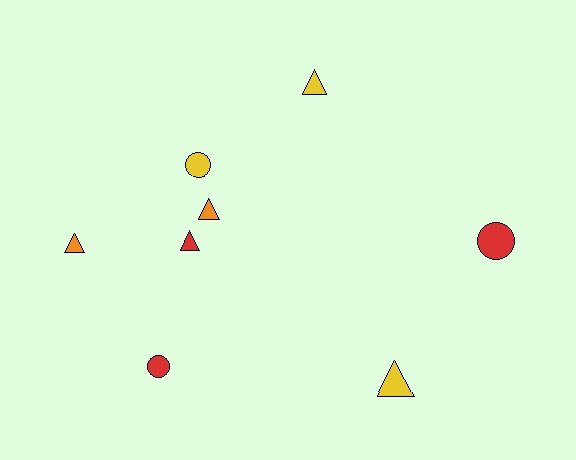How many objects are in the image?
There are 8 objects.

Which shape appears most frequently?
Triangle, with 5 objects.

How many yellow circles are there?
There is 1 yellow circle.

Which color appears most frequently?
Yellow, with 3 objects.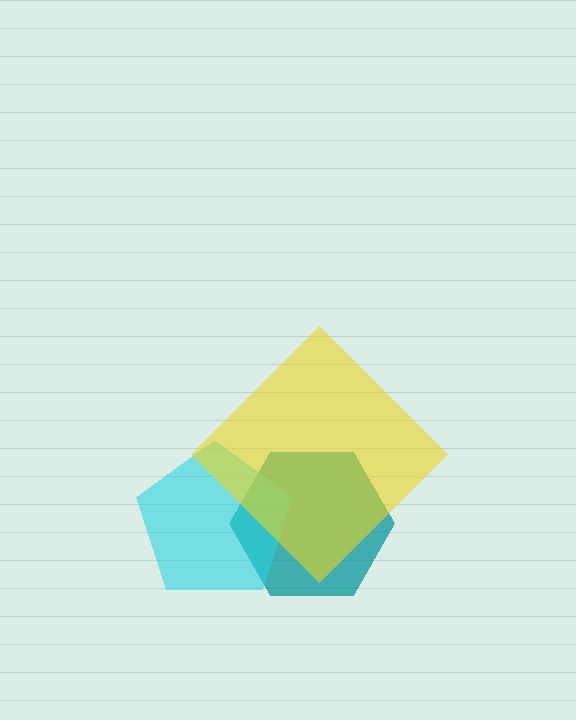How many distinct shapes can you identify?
There are 3 distinct shapes: a teal hexagon, a cyan pentagon, a yellow diamond.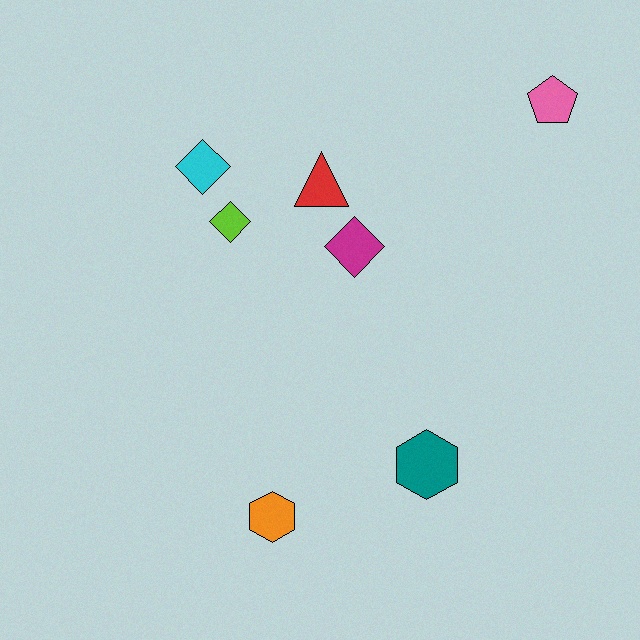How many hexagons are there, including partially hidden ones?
There are 2 hexagons.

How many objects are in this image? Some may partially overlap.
There are 7 objects.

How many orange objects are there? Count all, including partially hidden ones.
There is 1 orange object.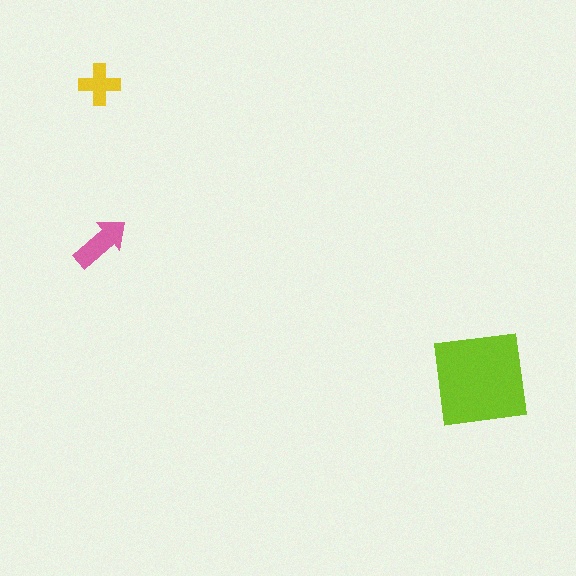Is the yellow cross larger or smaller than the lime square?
Smaller.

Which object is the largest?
The lime square.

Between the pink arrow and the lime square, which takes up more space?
The lime square.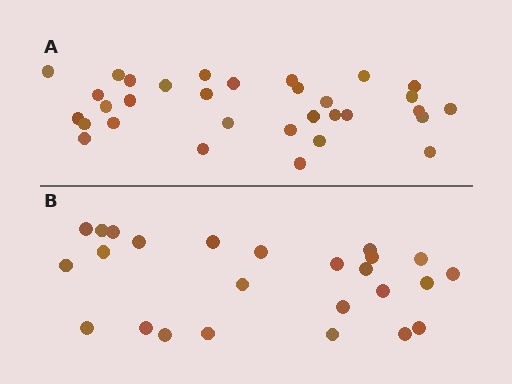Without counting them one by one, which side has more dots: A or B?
Region A (the top region) has more dots.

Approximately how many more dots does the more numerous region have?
Region A has roughly 8 or so more dots than region B.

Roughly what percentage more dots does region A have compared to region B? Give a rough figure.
About 30% more.